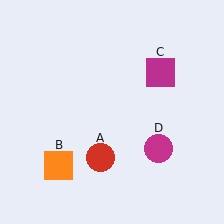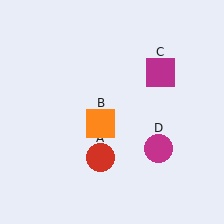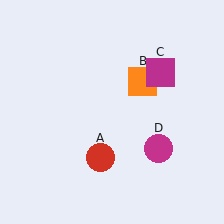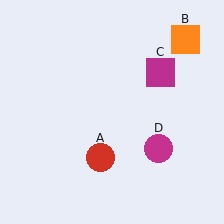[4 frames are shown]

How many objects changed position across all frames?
1 object changed position: orange square (object B).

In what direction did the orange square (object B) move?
The orange square (object B) moved up and to the right.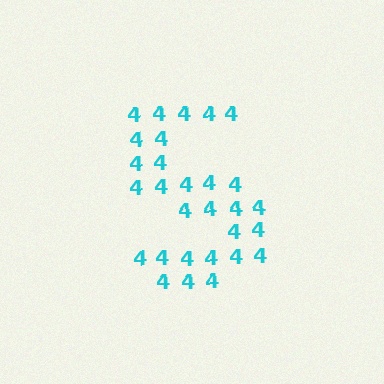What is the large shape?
The large shape is the letter S.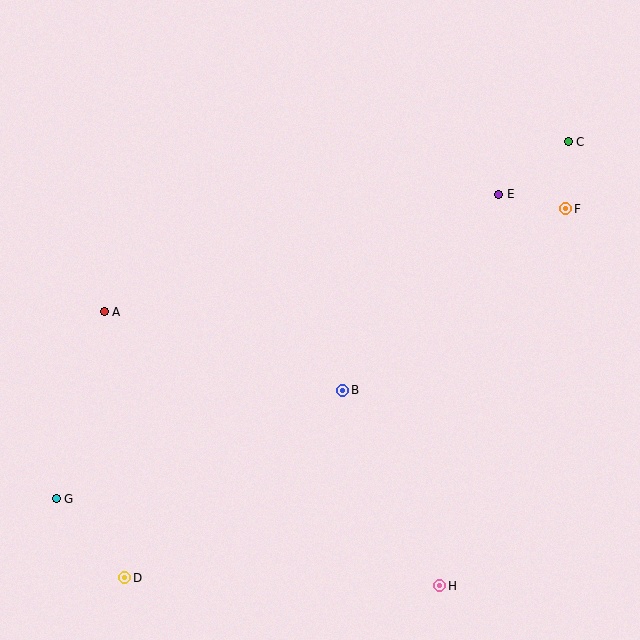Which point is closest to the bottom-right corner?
Point H is closest to the bottom-right corner.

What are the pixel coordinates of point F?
Point F is at (566, 209).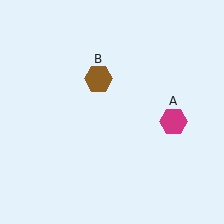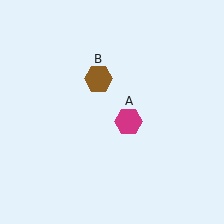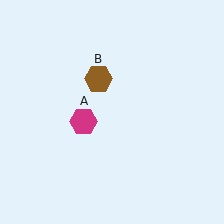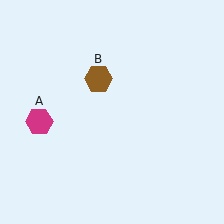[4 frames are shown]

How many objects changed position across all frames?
1 object changed position: magenta hexagon (object A).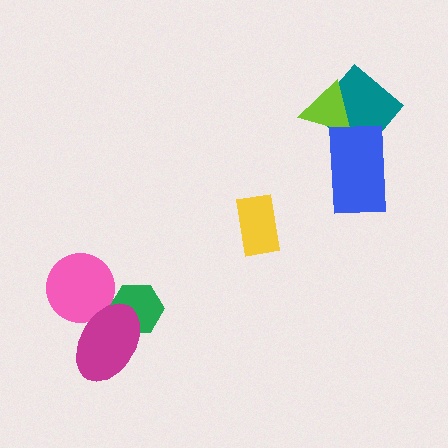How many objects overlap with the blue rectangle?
2 objects overlap with the blue rectangle.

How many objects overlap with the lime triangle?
2 objects overlap with the lime triangle.